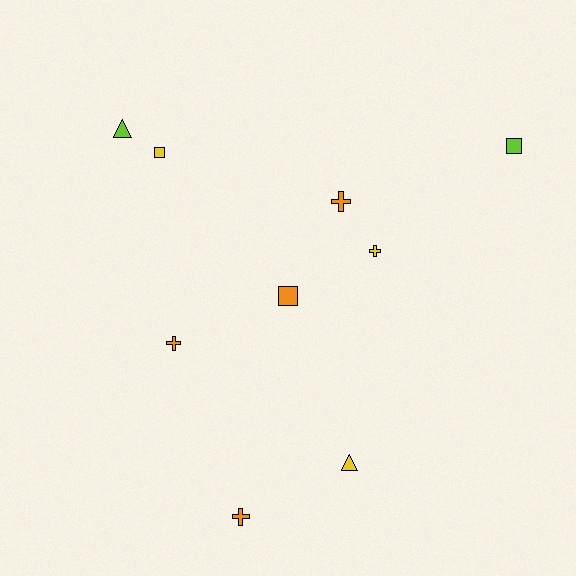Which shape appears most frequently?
Cross, with 4 objects.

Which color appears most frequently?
Orange, with 4 objects.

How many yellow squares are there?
There is 1 yellow square.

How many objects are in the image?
There are 9 objects.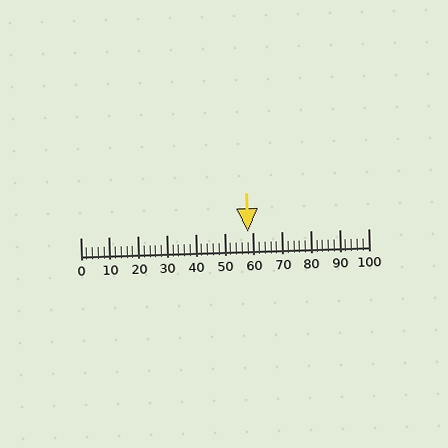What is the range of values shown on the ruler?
The ruler shows values from 0 to 100.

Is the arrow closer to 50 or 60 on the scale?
The arrow is closer to 60.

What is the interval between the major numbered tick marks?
The major tick marks are spaced 10 units apart.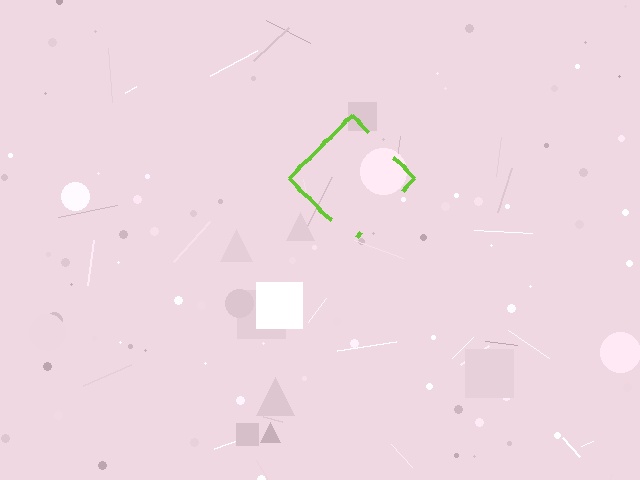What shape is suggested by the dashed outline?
The dashed outline suggests a diamond.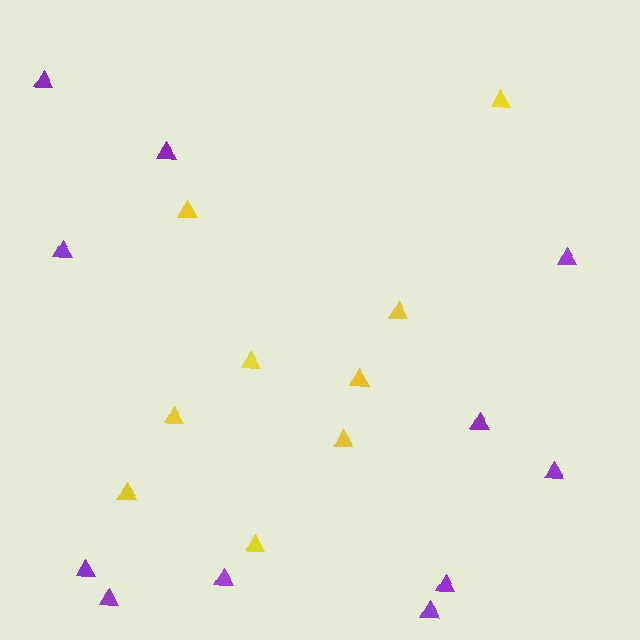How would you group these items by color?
There are 2 groups: one group of purple triangles (11) and one group of yellow triangles (9).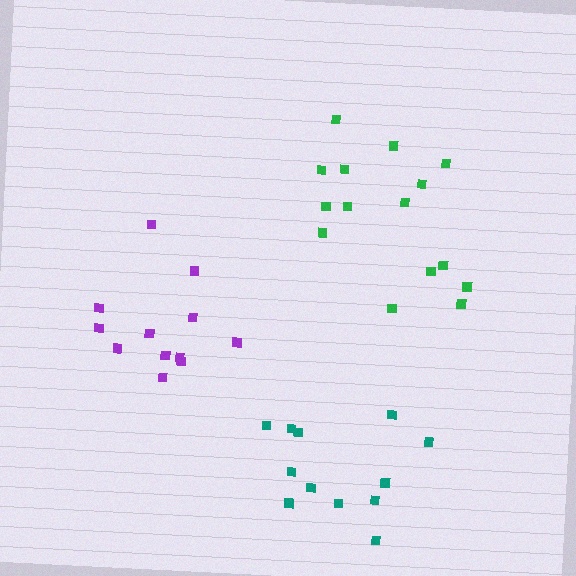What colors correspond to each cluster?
The clusters are colored: purple, green, teal.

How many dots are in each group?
Group 1: 12 dots, Group 2: 15 dots, Group 3: 12 dots (39 total).